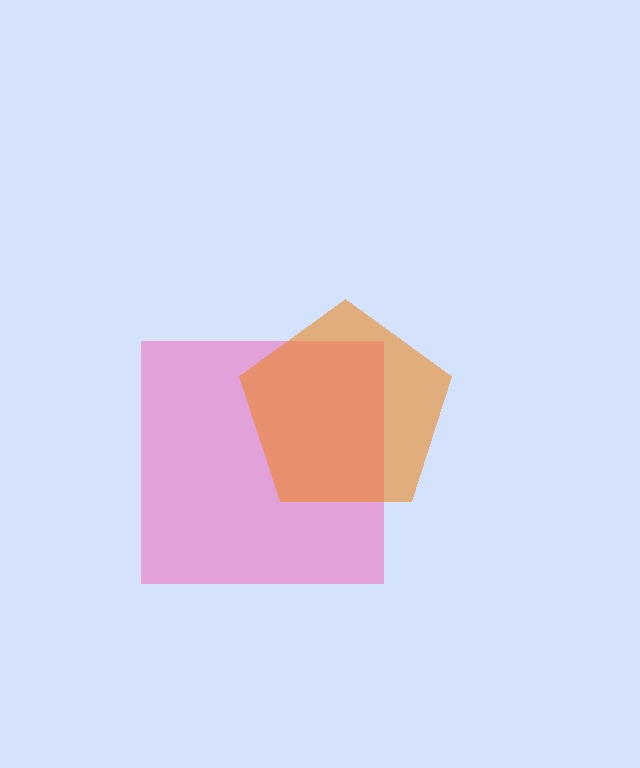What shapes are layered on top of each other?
The layered shapes are: a pink square, an orange pentagon.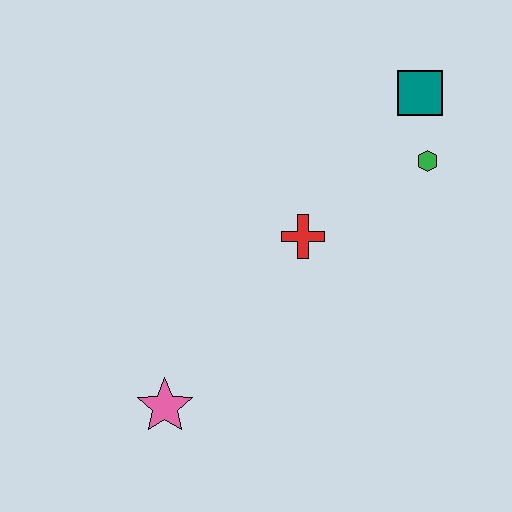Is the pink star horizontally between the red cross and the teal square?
No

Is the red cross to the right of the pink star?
Yes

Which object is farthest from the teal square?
The pink star is farthest from the teal square.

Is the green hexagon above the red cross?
Yes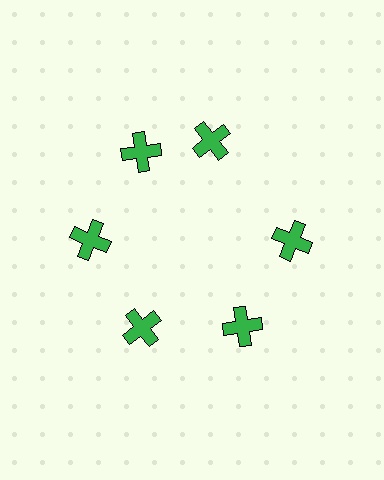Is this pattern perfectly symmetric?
No. The 6 green crosses are arranged in a ring, but one element near the 1 o'clock position is rotated out of alignment along the ring, breaking the 6-fold rotational symmetry.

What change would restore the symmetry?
The symmetry would be restored by rotating it back into even spacing with its neighbors so that all 6 crosses sit at equal angles and equal distance from the center.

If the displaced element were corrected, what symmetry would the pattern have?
It would have 6-fold rotational symmetry — the pattern would map onto itself every 60 degrees.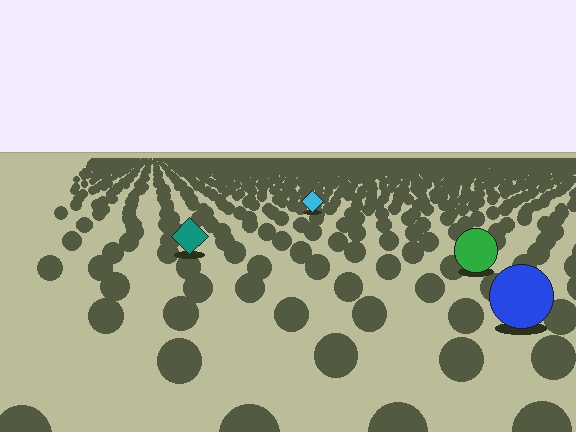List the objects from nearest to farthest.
From nearest to farthest: the blue circle, the green circle, the teal diamond, the cyan diamond.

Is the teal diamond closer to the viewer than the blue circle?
No. The blue circle is closer — you can tell from the texture gradient: the ground texture is coarser near it.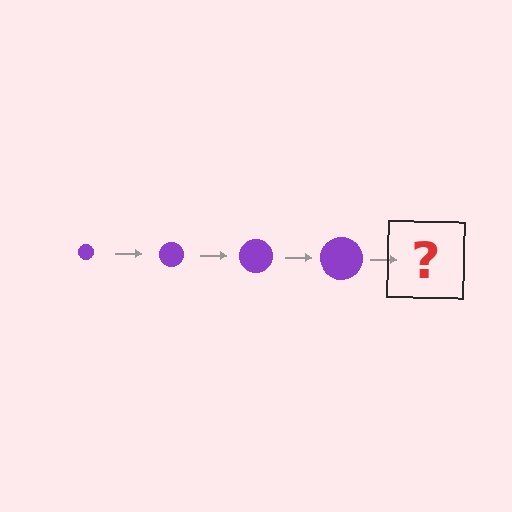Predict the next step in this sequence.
The next step is a purple circle, larger than the previous one.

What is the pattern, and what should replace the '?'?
The pattern is that the circle gets progressively larger each step. The '?' should be a purple circle, larger than the previous one.